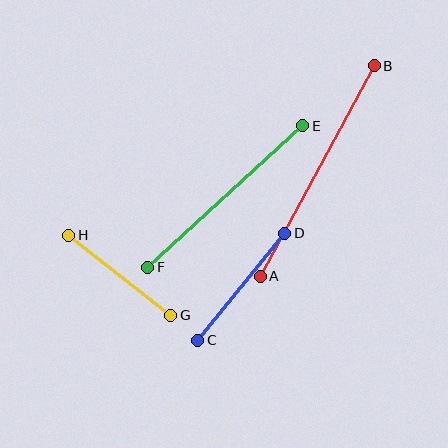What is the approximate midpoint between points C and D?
The midpoint is at approximately (241, 287) pixels.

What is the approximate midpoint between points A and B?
The midpoint is at approximately (317, 171) pixels.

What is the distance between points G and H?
The distance is approximately 129 pixels.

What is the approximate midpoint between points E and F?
The midpoint is at approximately (225, 197) pixels.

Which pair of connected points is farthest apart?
Points A and B are farthest apart.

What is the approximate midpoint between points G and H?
The midpoint is at approximately (120, 275) pixels.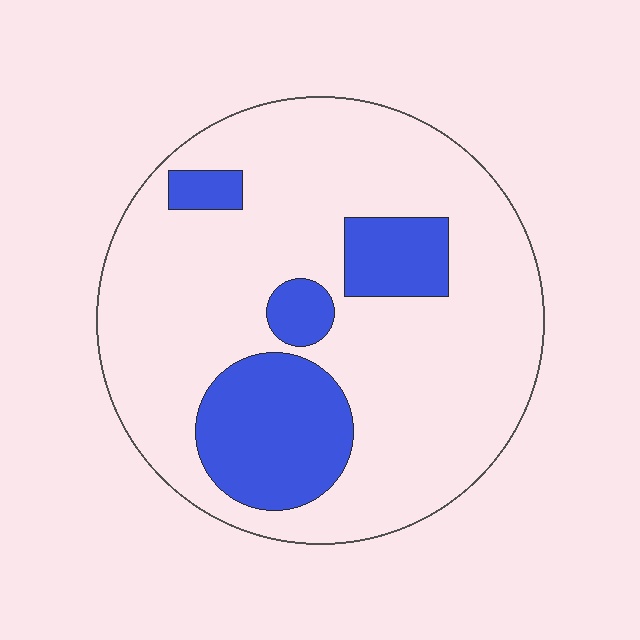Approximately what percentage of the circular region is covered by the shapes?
Approximately 20%.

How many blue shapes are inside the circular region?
4.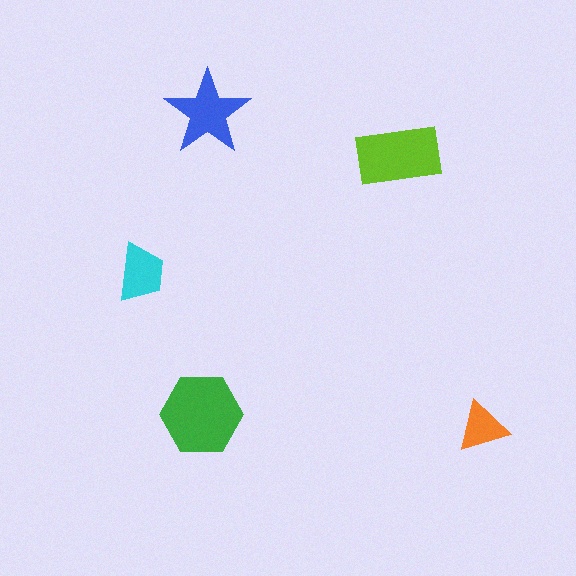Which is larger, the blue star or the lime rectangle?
The lime rectangle.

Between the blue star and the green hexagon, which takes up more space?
The green hexagon.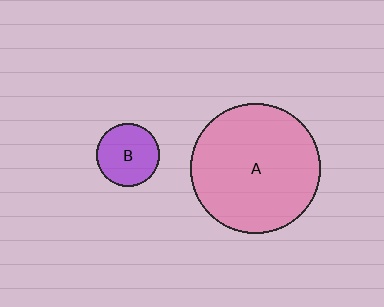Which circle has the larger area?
Circle A (pink).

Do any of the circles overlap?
No, none of the circles overlap.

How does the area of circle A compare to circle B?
Approximately 4.2 times.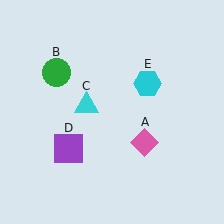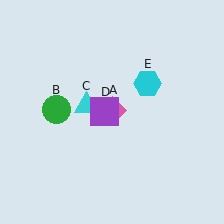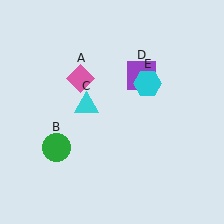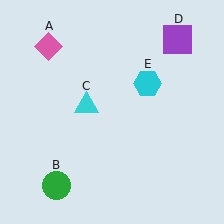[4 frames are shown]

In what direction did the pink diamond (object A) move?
The pink diamond (object A) moved up and to the left.